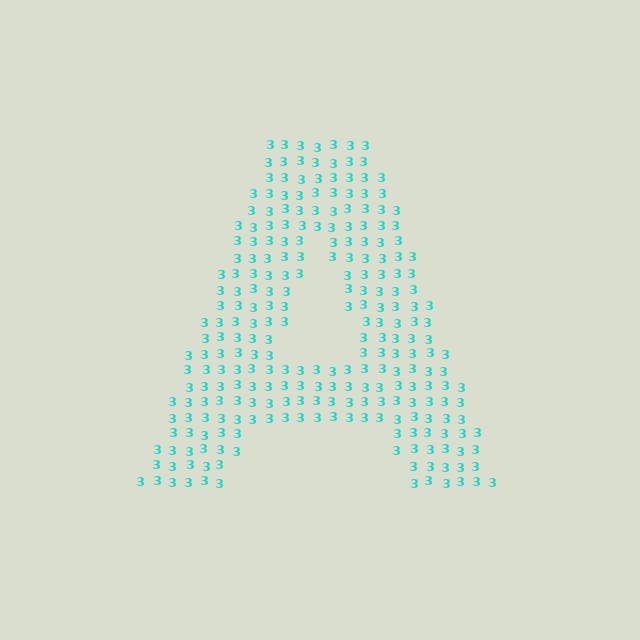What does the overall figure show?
The overall figure shows the letter A.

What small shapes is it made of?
It is made of small digit 3's.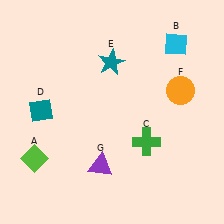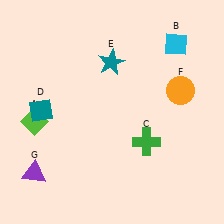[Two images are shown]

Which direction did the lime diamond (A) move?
The lime diamond (A) moved up.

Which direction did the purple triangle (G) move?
The purple triangle (G) moved left.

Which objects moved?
The objects that moved are: the lime diamond (A), the purple triangle (G).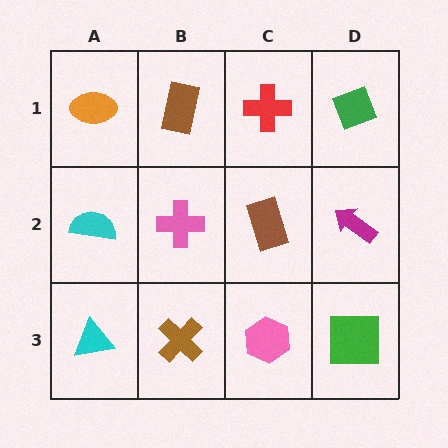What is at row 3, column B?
A brown cross.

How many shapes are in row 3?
4 shapes.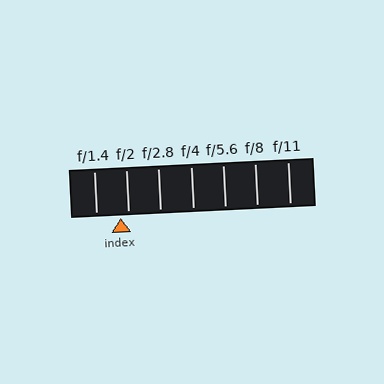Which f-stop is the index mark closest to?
The index mark is closest to f/2.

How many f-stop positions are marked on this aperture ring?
There are 7 f-stop positions marked.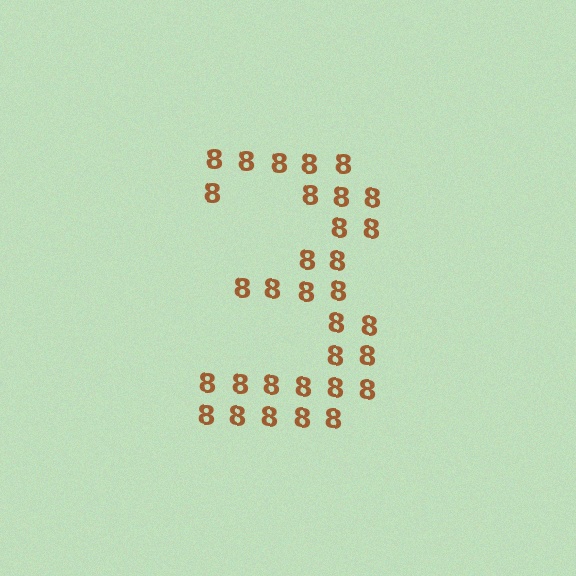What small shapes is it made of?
It is made of small digit 8's.